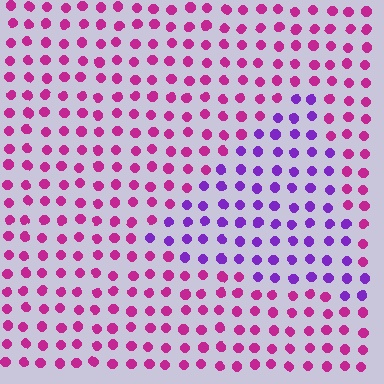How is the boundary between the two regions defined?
The boundary is defined purely by a slight shift in hue (about 46 degrees). Spacing, size, and orientation are identical on both sides.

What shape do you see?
I see a triangle.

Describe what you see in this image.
The image is filled with small magenta elements in a uniform arrangement. A triangle-shaped region is visible where the elements are tinted to a slightly different hue, forming a subtle color boundary.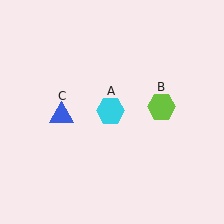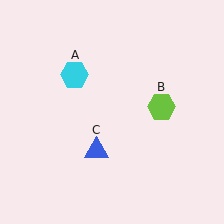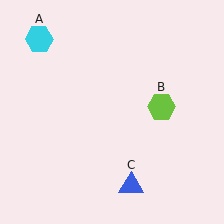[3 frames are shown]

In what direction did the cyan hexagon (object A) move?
The cyan hexagon (object A) moved up and to the left.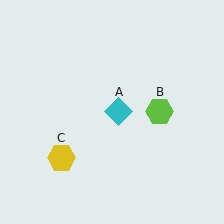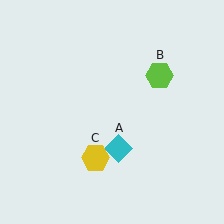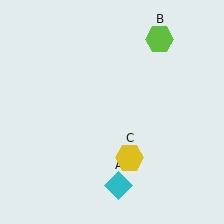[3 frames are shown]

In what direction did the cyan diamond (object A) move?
The cyan diamond (object A) moved down.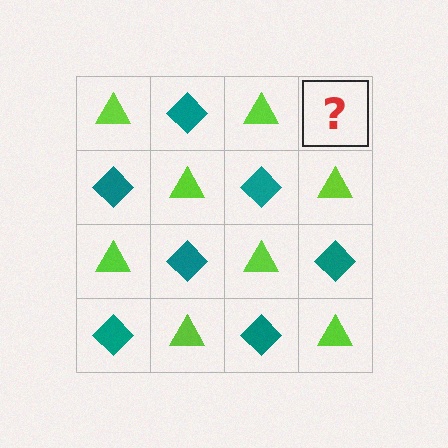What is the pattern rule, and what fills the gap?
The rule is that it alternates lime triangle and teal diamond in a checkerboard pattern. The gap should be filled with a teal diamond.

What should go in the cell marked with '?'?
The missing cell should contain a teal diamond.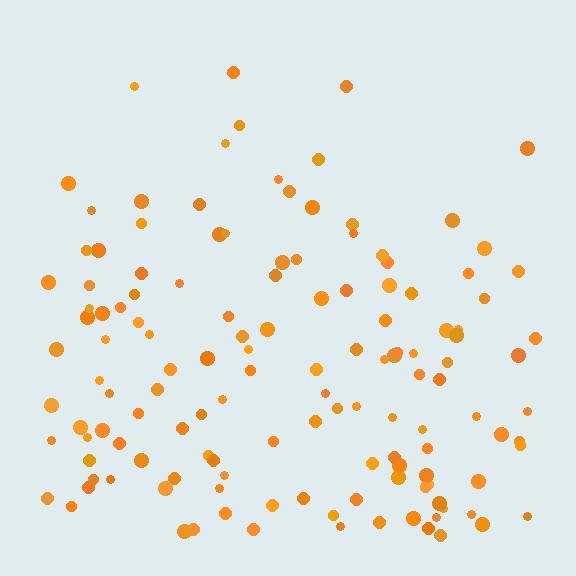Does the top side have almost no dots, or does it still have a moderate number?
Still a moderate number, just noticeably fewer than the bottom.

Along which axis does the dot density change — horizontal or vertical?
Vertical.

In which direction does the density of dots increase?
From top to bottom, with the bottom side densest.